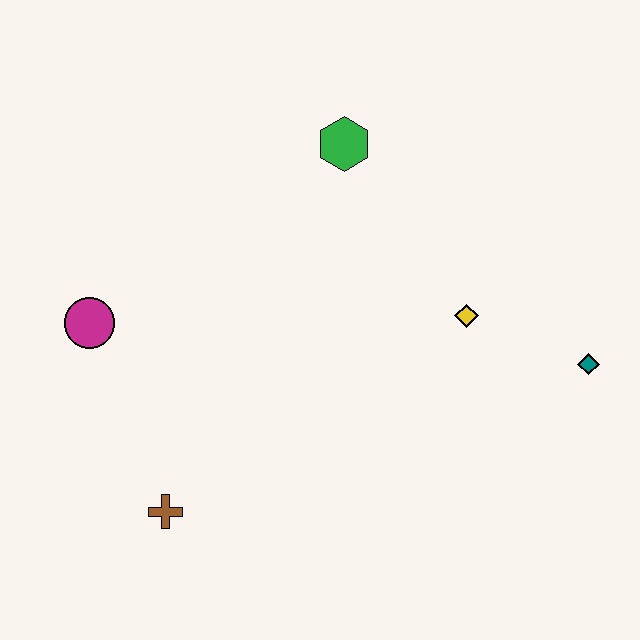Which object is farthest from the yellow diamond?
The magenta circle is farthest from the yellow diamond.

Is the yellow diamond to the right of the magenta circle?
Yes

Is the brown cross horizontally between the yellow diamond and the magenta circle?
Yes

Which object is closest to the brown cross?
The magenta circle is closest to the brown cross.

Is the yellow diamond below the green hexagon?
Yes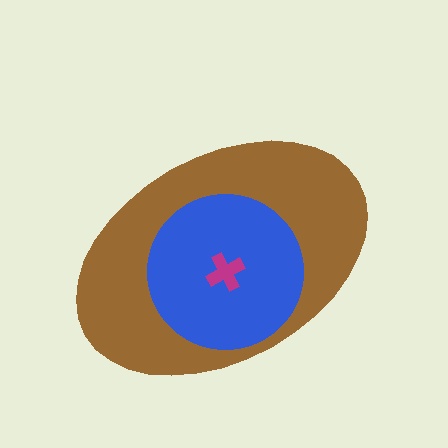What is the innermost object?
The magenta cross.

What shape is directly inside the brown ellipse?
The blue circle.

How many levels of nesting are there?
3.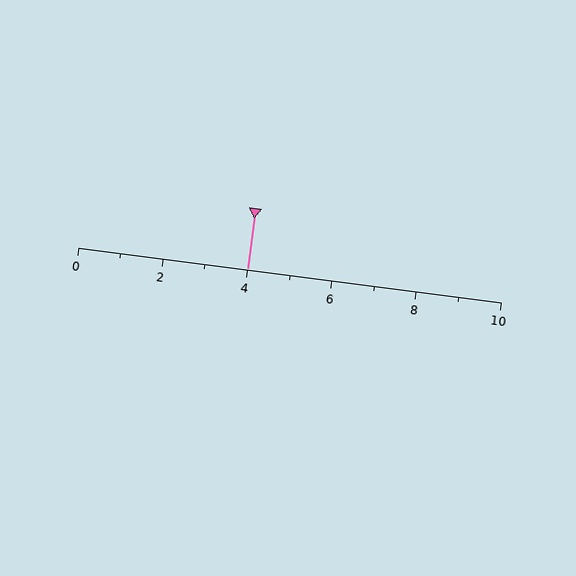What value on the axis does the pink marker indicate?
The marker indicates approximately 4.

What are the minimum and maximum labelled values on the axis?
The axis runs from 0 to 10.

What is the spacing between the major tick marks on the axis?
The major ticks are spaced 2 apart.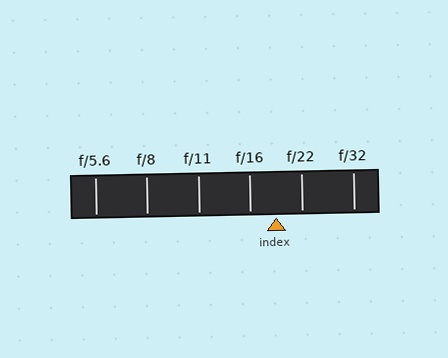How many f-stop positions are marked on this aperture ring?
There are 6 f-stop positions marked.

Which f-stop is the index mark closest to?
The index mark is closest to f/16.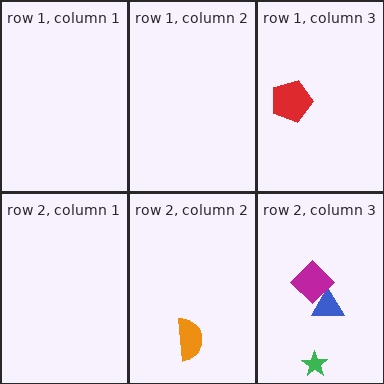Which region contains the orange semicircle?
The row 2, column 2 region.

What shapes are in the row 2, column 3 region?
The blue triangle, the green star, the magenta diamond.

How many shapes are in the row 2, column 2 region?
1.